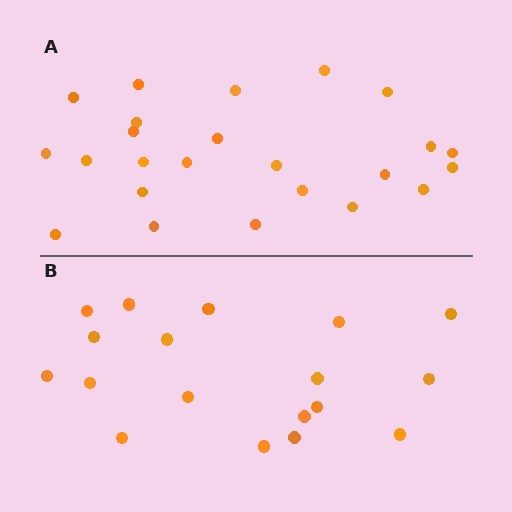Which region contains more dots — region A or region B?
Region A (the top region) has more dots.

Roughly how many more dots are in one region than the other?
Region A has about 6 more dots than region B.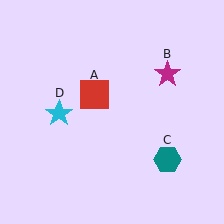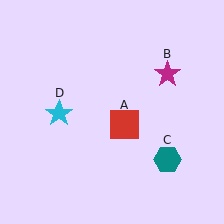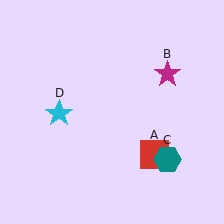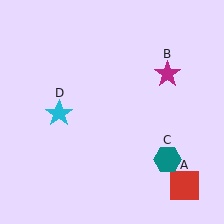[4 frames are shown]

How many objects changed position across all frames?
1 object changed position: red square (object A).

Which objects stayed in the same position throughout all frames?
Magenta star (object B) and teal hexagon (object C) and cyan star (object D) remained stationary.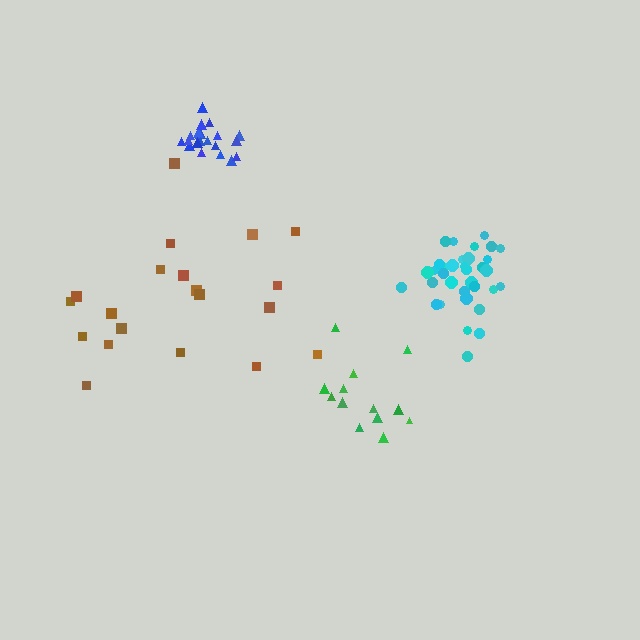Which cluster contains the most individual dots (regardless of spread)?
Cyan (34).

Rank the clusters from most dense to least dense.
cyan, blue, green, brown.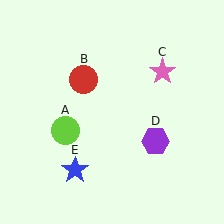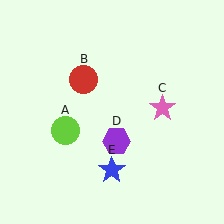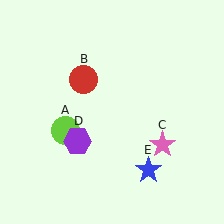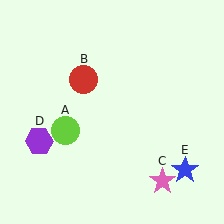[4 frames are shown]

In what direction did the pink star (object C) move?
The pink star (object C) moved down.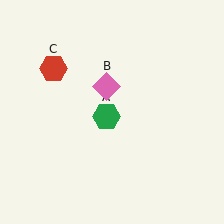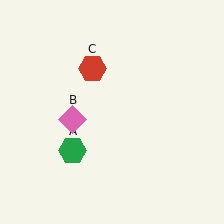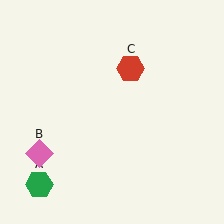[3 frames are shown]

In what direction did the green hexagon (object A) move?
The green hexagon (object A) moved down and to the left.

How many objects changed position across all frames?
3 objects changed position: green hexagon (object A), pink diamond (object B), red hexagon (object C).